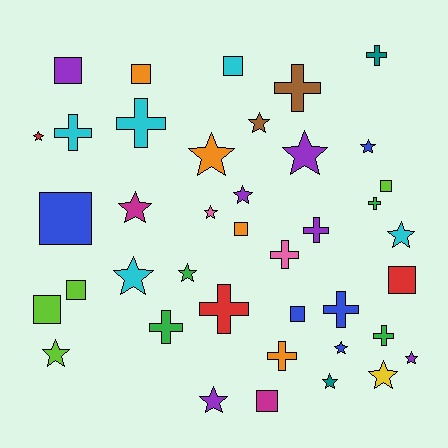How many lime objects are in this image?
There are 4 lime objects.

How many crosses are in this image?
There are 12 crosses.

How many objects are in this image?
There are 40 objects.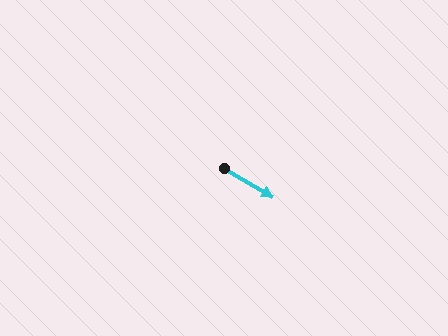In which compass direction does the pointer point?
Southeast.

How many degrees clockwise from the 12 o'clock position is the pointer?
Approximately 121 degrees.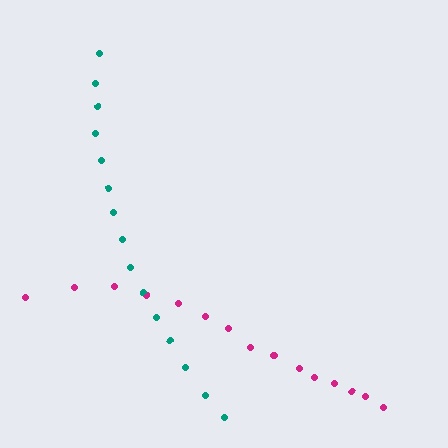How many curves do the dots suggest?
There are 2 distinct paths.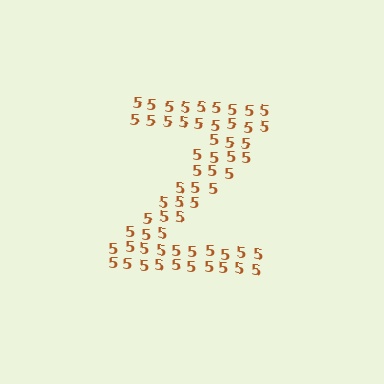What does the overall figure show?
The overall figure shows the letter Z.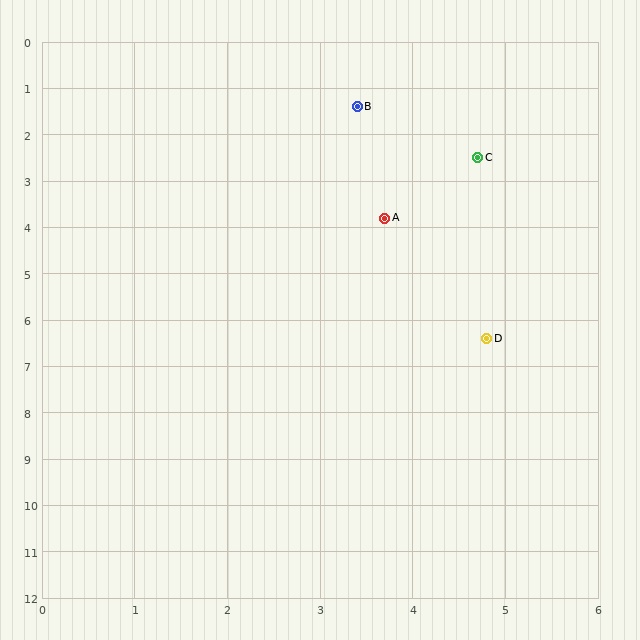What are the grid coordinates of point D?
Point D is at approximately (4.8, 6.4).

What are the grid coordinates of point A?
Point A is at approximately (3.7, 3.8).